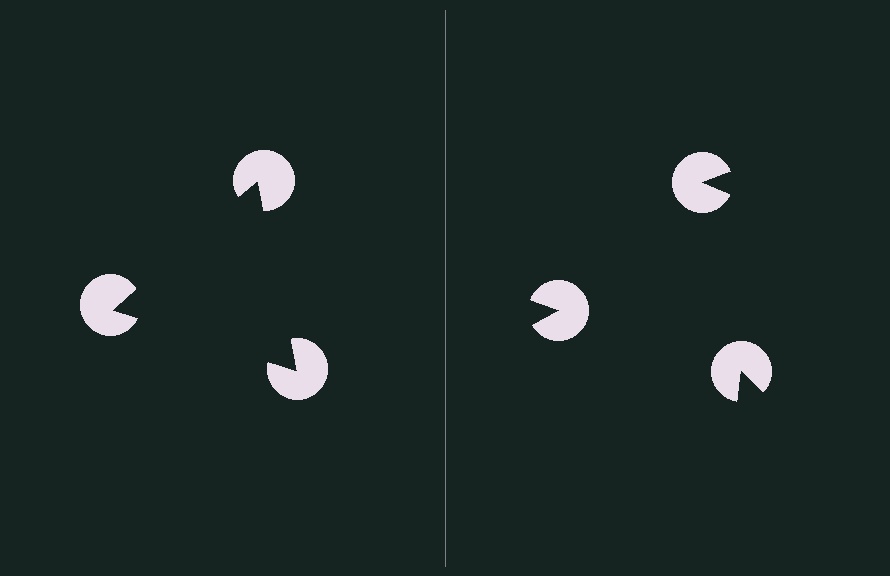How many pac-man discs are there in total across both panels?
6 — 3 on each side.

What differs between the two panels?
The pac-man discs are positioned identically on both sides; only the wedge orientations differ. On the left they align to a triangle; on the right they are misaligned.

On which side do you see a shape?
An illusory triangle appears on the left side. On the right side the wedge cuts are rotated, so no coherent shape forms.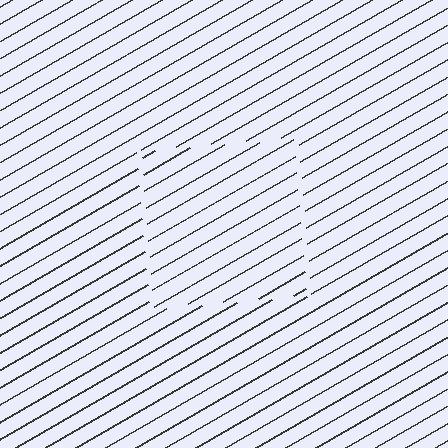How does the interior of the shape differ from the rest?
The interior of the shape contains the same grating, shifted by half a period — the contour is defined by the phase discontinuity where line-ends from the inner and outer gratings abut.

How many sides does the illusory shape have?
4 sides — the line-ends trace a square.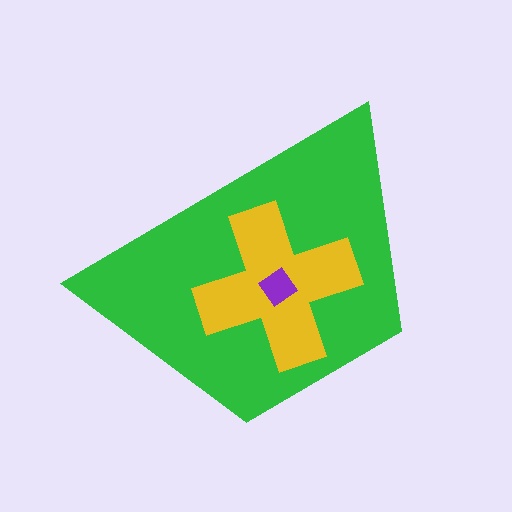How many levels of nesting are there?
3.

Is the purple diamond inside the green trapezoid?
Yes.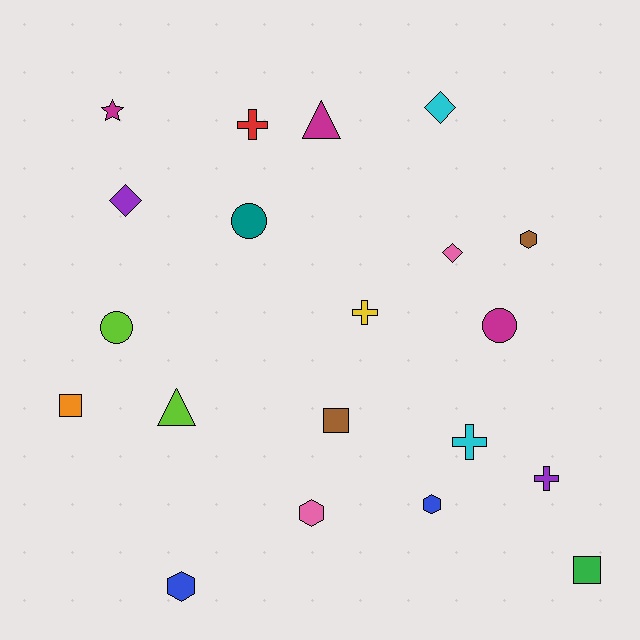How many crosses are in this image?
There are 4 crosses.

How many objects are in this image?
There are 20 objects.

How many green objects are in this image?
There is 1 green object.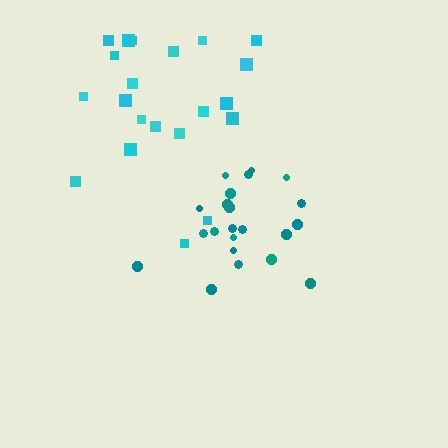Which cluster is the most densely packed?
Teal.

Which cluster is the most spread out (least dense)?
Cyan.